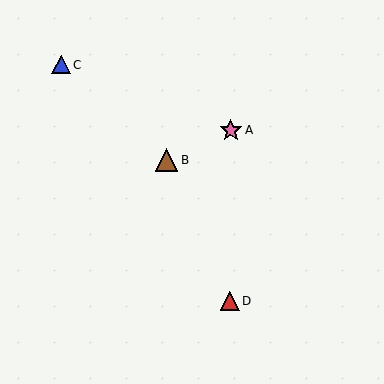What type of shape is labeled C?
Shape C is a blue triangle.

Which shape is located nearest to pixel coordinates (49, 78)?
The blue triangle (labeled C) at (61, 65) is nearest to that location.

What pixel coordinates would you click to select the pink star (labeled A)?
Click at (231, 130) to select the pink star A.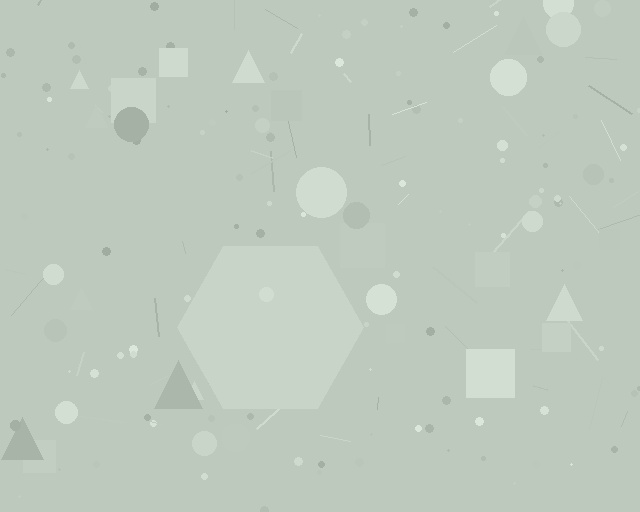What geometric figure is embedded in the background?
A hexagon is embedded in the background.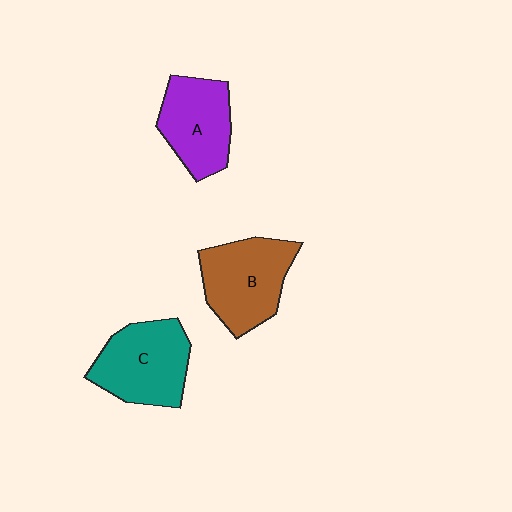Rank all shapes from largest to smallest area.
From largest to smallest: B (brown), C (teal), A (purple).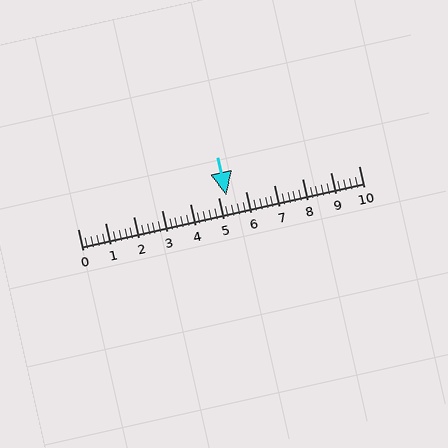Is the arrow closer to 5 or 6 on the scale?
The arrow is closer to 5.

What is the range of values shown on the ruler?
The ruler shows values from 0 to 10.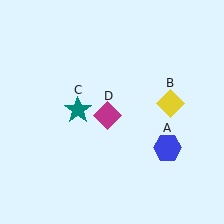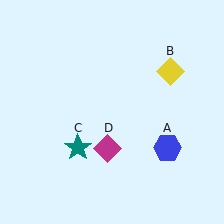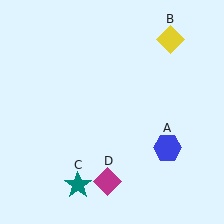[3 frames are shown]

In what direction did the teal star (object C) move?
The teal star (object C) moved down.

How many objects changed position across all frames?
3 objects changed position: yellow diamond (object B), teal star (object C), magenta diamond (object D).